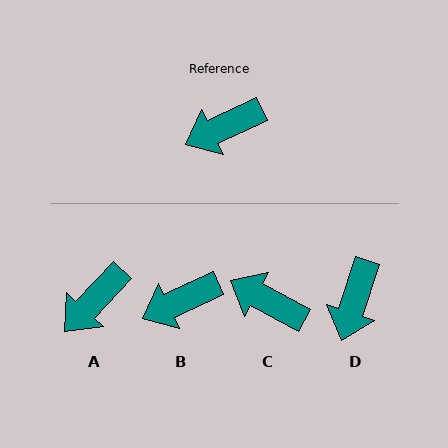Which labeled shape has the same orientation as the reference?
B.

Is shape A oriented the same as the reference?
No, it is off by about 22 degrees.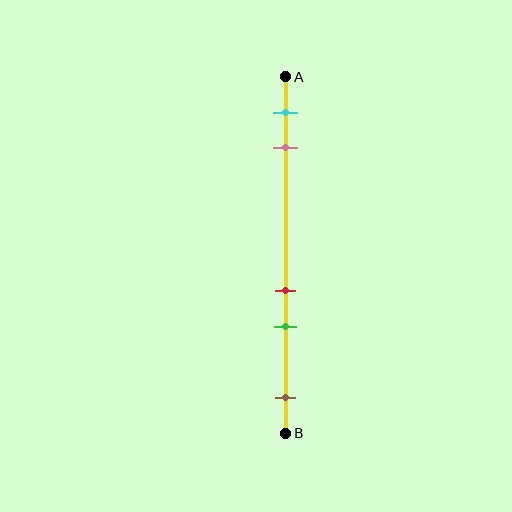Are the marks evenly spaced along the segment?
No, the marks are not evenly spaced.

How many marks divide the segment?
There are 5 marks dividing the segment.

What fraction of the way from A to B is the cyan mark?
The cyan mark is approximately 10% (0.1) of the way from A to B.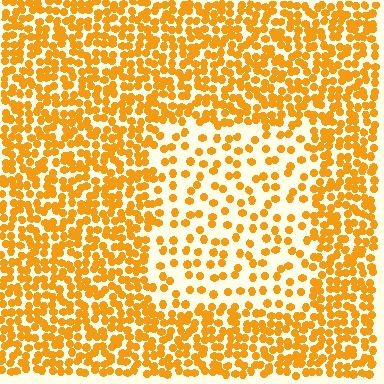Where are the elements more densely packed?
The elements are more densely packed outside the rectangle boundary.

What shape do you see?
I see a rectangle.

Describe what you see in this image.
The image contains small orange elements arranged at two different densities. A rectangle-shaped region is visible where the elements are less densely packed than the surrounding area.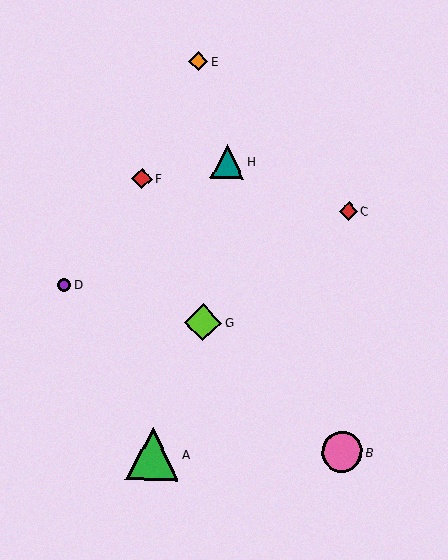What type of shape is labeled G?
Shape G is a lime diamond.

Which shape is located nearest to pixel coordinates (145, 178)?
The red diamond (labeled F) at (142, 179) is nearest to that location.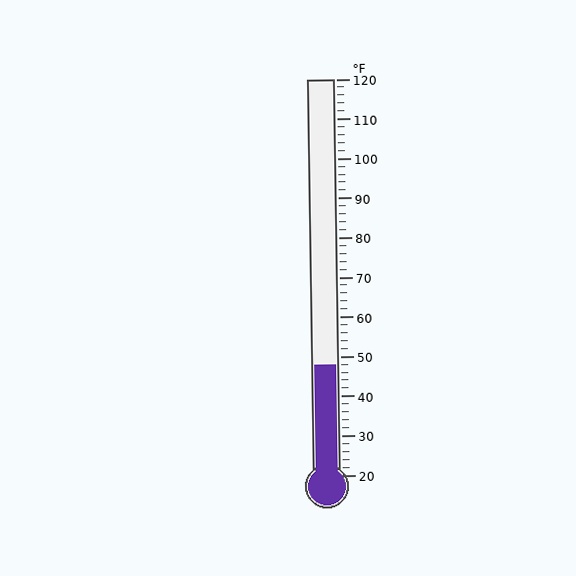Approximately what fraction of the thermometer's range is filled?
The thermometer is filled to approximately 30% of its range.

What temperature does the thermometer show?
The thermometer shows approximately 48°F.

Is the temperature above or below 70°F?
The temperature is below 70°F.